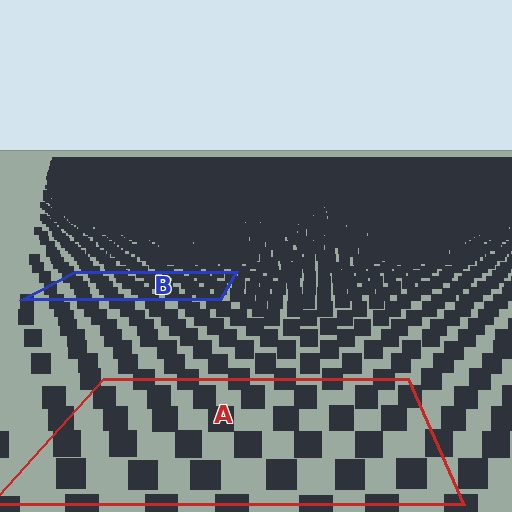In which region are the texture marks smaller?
The texture marks are smaller in region B, because it is farther away.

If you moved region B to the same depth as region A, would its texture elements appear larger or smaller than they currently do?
They would appear larger. At a closer depth, the same texture elements are projected at a bigger on-screen size.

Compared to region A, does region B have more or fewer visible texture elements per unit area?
Region B has more texture elements per unit area — they are packed more densely because it is farther away.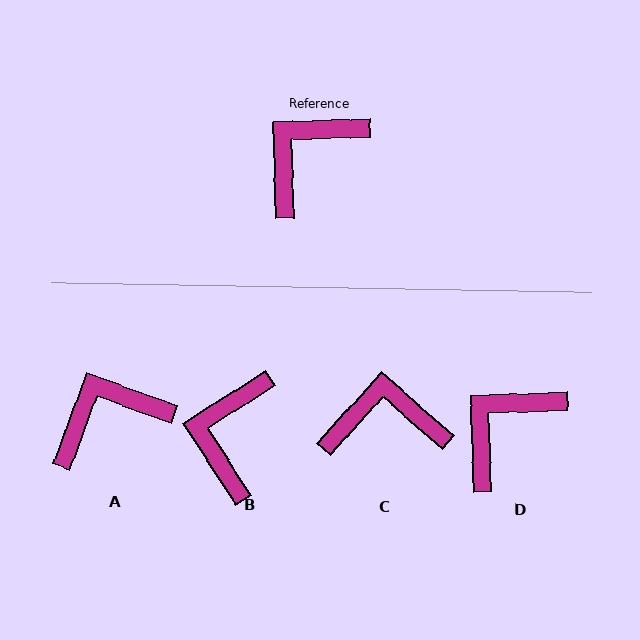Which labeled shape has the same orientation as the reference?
D.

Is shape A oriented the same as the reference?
No, it is off by about 22 degrees.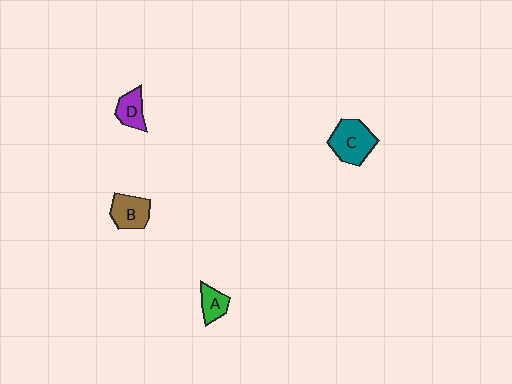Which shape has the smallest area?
Shape A (green).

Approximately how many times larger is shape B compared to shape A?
Approximately 1.4 times.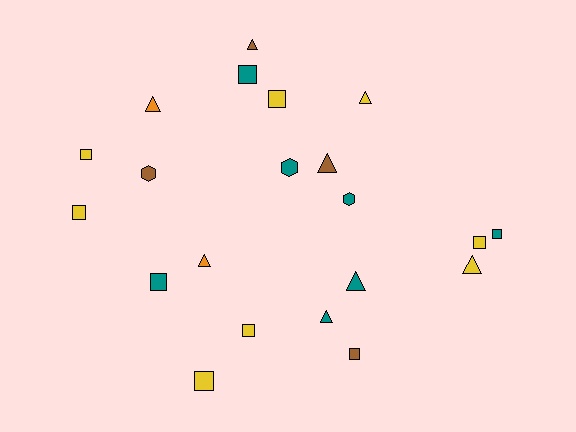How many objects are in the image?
There are 21 objects.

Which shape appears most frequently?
Square, with 10 objects.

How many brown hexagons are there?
There is 1 brown hexagon.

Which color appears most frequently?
Yellow, with 8 objects.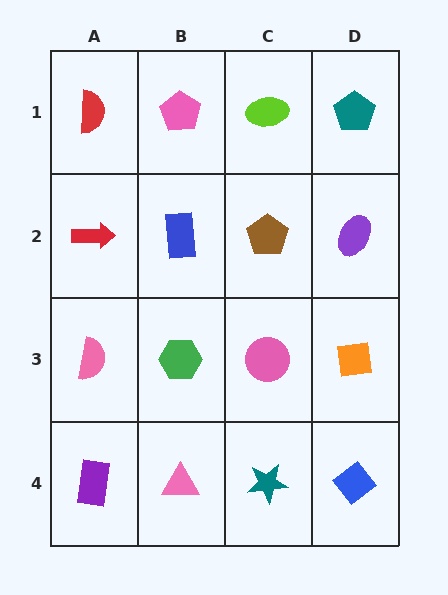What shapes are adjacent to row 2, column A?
A red semicircle (row 1, column A), a pink semicircle (row 3, column A), a blue rectangle (row 2, column B).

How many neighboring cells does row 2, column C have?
4.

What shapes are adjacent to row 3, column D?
A purple ellipse (row 2, column D), a blue diamond (row 4, column D), a pink circle (row 3, column C).